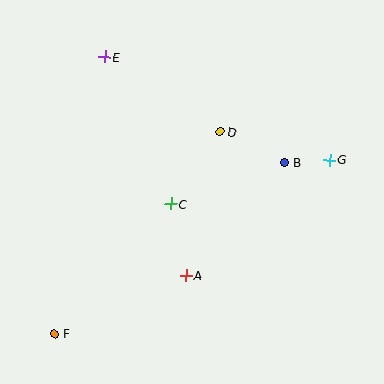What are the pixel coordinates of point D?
Point D is at (220, 132).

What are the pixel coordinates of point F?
Point F is at (55, 334).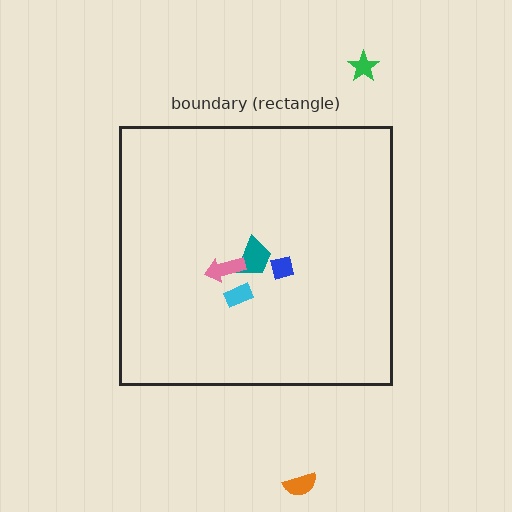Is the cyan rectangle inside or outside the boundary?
Inside.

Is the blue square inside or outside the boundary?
Inside.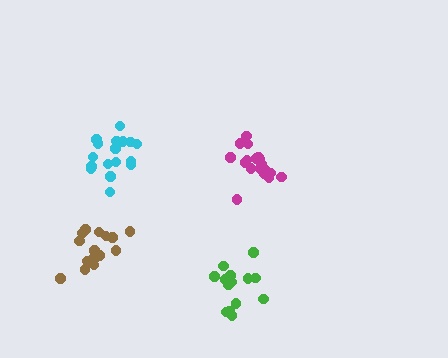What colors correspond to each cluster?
The clusters are colored: brown, green, cyan, magenta.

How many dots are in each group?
Group 1: 16 dots, Group 2: 15 dots, Group 3: 17 dots, Group 4: 19 dots (67 total).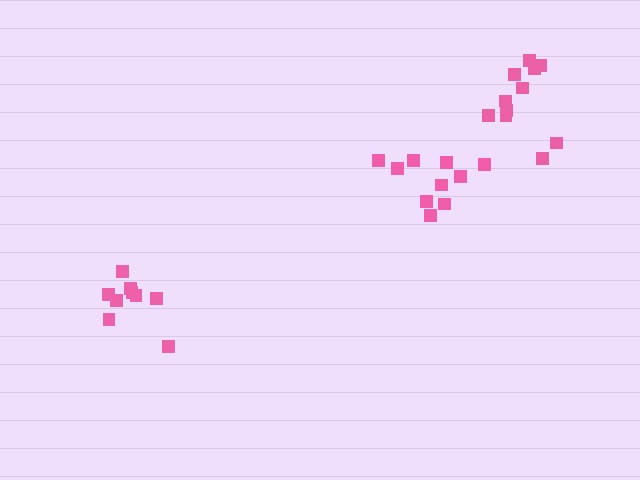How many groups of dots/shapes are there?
There are 3 groups.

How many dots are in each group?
Group 1: 11 dots, Group 2: 10 dots, Group 3: 9 dots (30 total).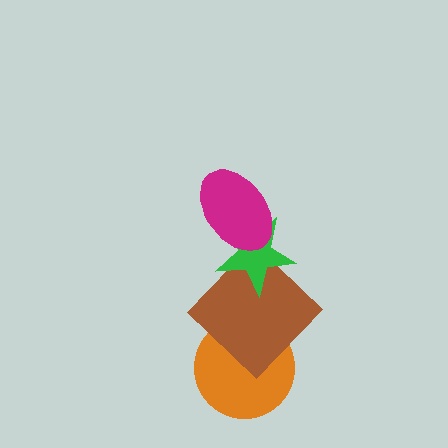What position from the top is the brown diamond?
The brown diamond is 3rd from the top.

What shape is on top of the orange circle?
The brown diamond is on top of the orange circle.